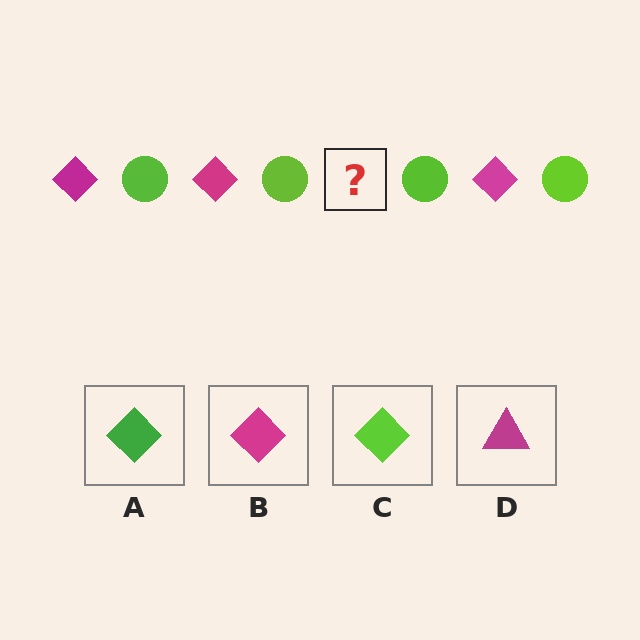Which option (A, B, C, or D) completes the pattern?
B.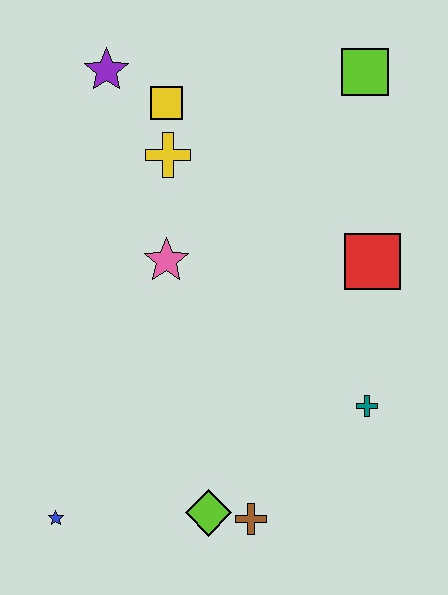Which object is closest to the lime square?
The red square is closest to the lime square.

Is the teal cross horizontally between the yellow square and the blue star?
No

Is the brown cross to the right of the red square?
No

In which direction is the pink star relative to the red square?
The pink star is to the left of the red square.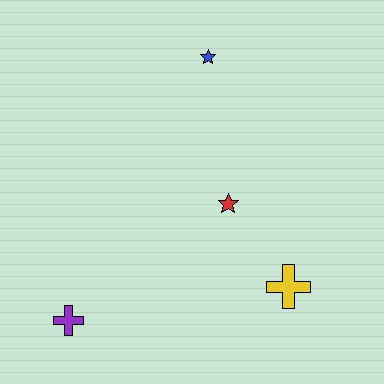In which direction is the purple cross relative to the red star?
The purple cross is to the left of the red star.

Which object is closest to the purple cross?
The red star is closest to the purple cross.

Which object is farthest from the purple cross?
The blue star is farthest from the purple cross.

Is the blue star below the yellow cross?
No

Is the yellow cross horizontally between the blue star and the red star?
No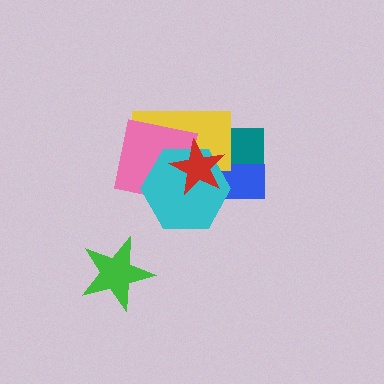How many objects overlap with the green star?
0 objects overlap with the green star.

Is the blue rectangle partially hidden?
Yes, it is partially covered by another shape.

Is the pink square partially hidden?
Yes, it is partially covered by another shape.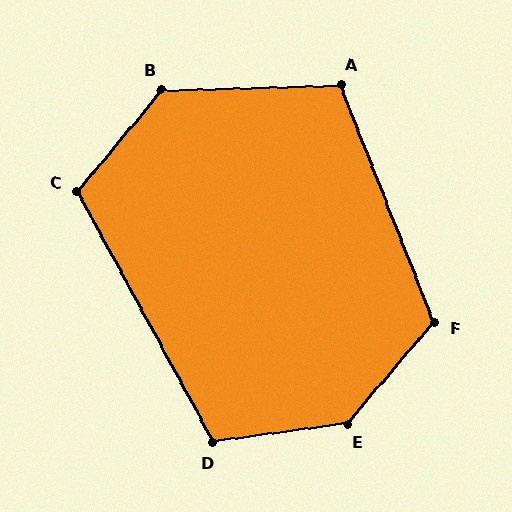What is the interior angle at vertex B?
Approximately 132 degrees (obtuse).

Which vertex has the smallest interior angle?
A, at approximately 110 degrees.